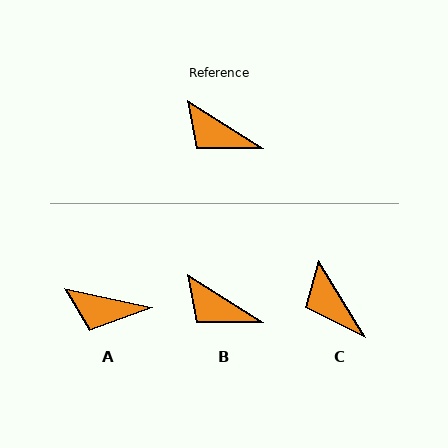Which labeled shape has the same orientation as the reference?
B.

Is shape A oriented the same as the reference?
No, it is off by about 20 degrees.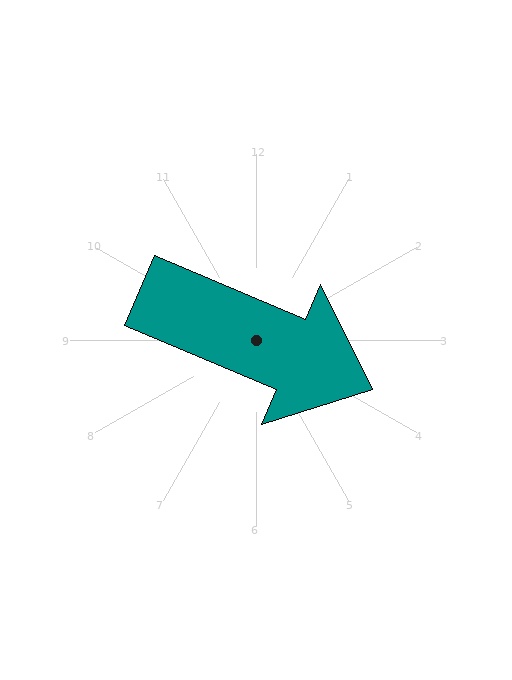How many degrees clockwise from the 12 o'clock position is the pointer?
Approximately 113 degrees.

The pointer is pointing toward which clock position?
Roughly 4 o'clock.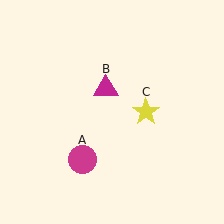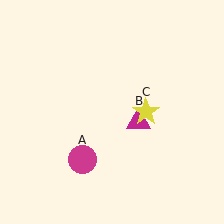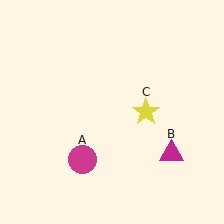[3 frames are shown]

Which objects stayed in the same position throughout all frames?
Magenta circle (object A) and yellow star (object C) remained stationary.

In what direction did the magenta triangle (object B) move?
The magenta triangle (object B) moved down and to the right.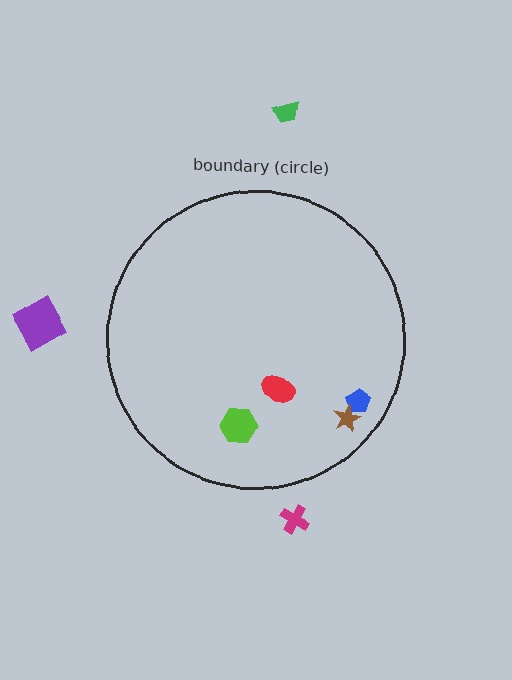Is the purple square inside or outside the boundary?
Outside.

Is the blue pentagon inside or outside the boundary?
Inside.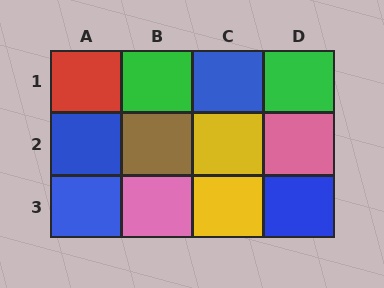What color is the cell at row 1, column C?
Blue.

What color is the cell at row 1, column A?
Red.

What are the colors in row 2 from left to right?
Blue, brown, yellow, pink.